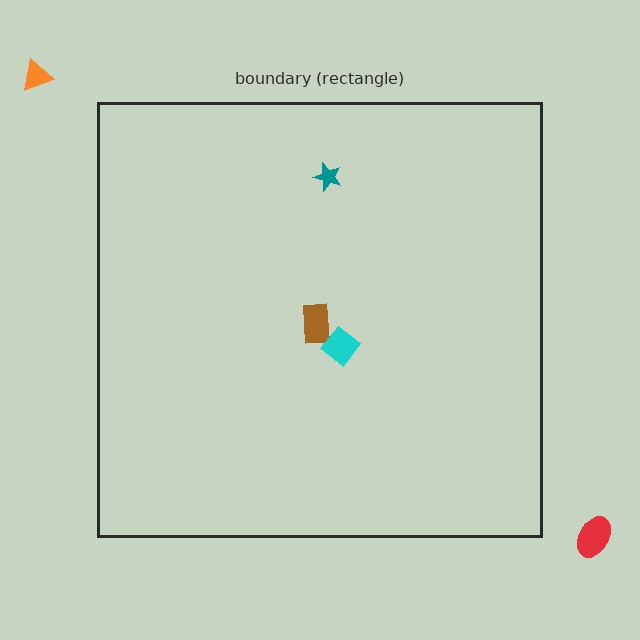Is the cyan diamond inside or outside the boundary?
Inside.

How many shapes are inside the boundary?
3 inside, 2 outside.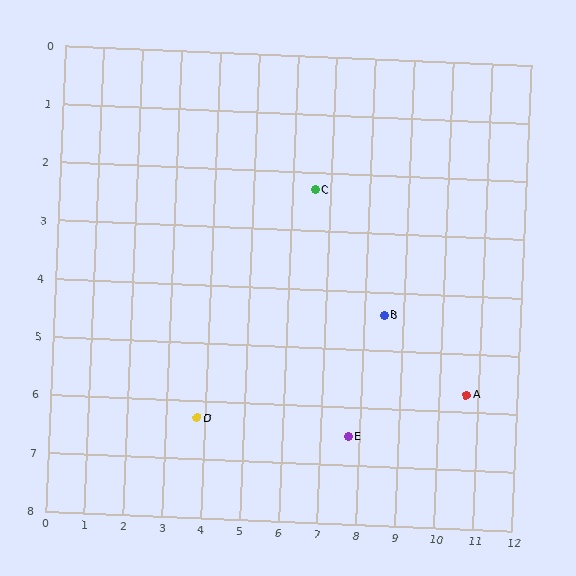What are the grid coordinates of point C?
Point C is at approximately (6.6, 2.3).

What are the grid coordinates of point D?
Point D is at approximately (3.8, 6.3).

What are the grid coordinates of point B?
Point B is at approximately (8.5, 4.4).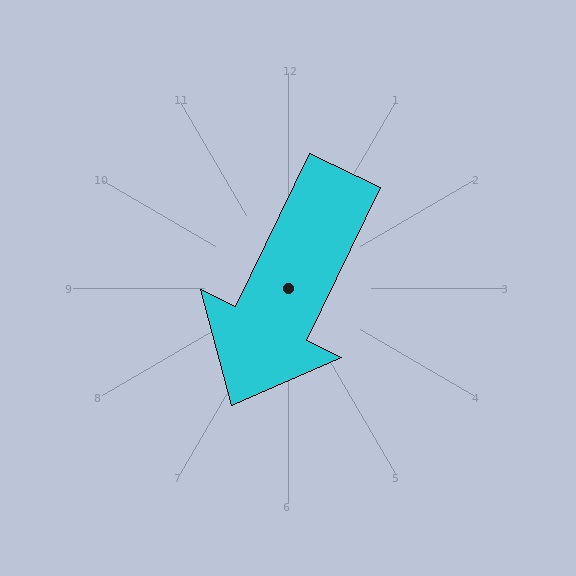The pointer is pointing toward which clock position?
Roughly 7 o'clock.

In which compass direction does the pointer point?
Southwest.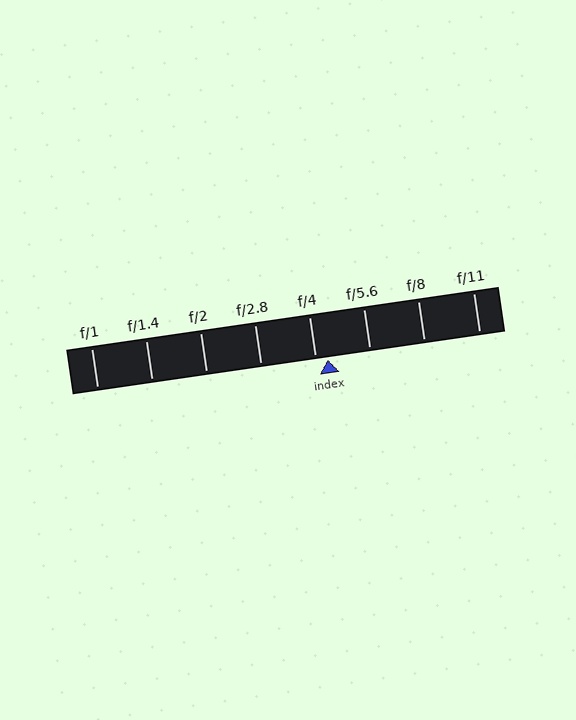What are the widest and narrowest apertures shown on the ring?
The widest aperture shown is f/1 and the narrowest is f/11.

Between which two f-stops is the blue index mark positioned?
The index mark is between f/4 and f/5.6.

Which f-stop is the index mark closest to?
The index mark is closest to f/4.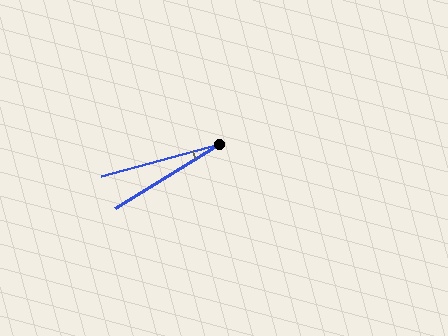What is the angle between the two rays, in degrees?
Approximately 16 degrees.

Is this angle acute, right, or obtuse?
It is acute.